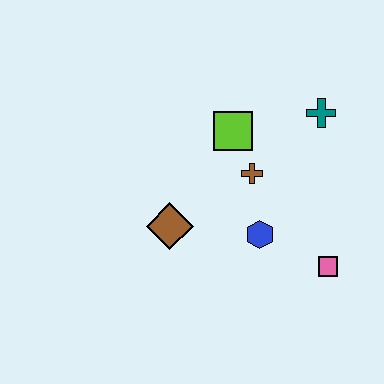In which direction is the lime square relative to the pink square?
The lime square is above the pink square.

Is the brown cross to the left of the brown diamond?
No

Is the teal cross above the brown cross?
Yes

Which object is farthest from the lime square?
The pink square is farthest from the lime square.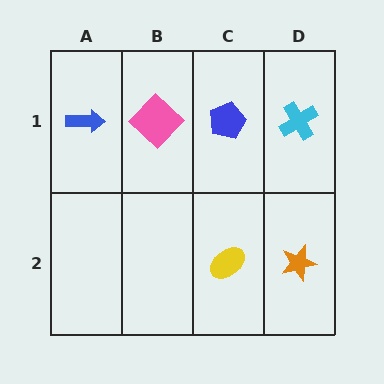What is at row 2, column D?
An orange star.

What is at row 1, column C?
A blue pentagon.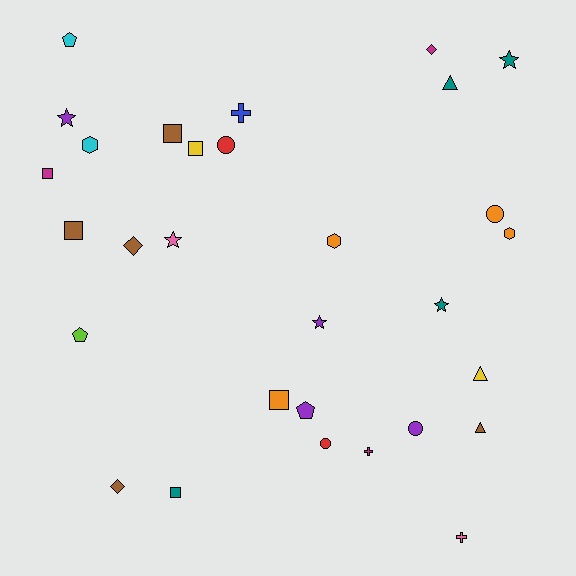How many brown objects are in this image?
There are 5 brown objects.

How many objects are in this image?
There are 30 objects.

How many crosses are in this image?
There are 3 crosses.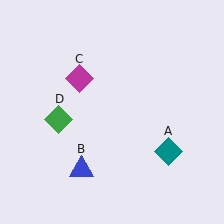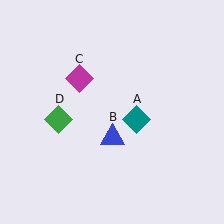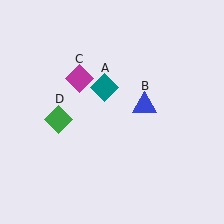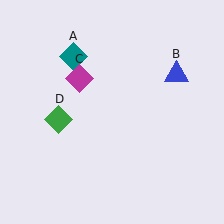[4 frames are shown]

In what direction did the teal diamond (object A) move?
The teal diamond (object A) moved up and to the left.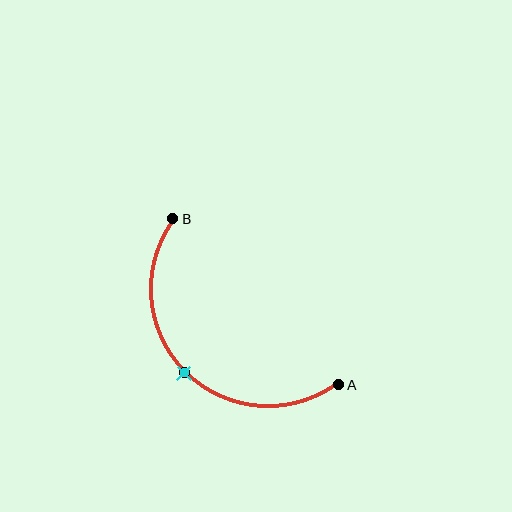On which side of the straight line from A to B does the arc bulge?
The arc bulges below and to the left of the straight line connecting A and B.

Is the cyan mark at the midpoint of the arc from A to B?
Yes. The cyan mark lies on the arc at equal arc-length from both A and B — it is the arc midpoint.